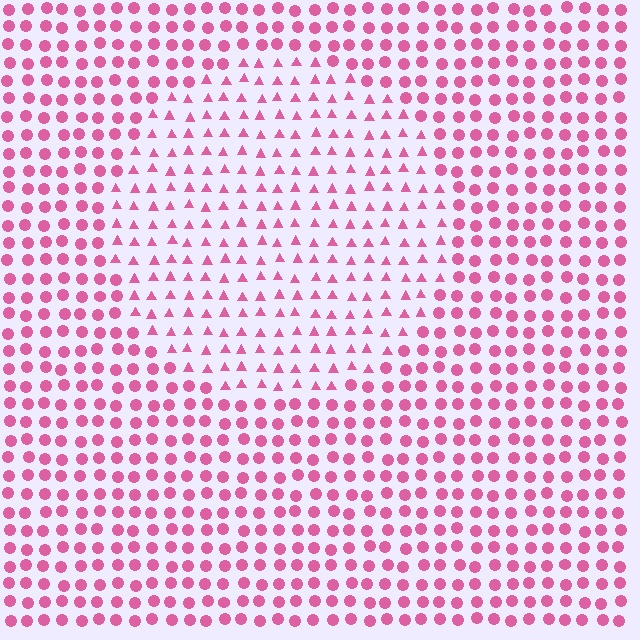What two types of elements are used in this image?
The image uses triangles inside the circle region and circles outside it.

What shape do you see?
I see a circle.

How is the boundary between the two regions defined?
The boundary is defined by a change in element shape: triangles inside vs. circles outside. All elements share the same color and spacing.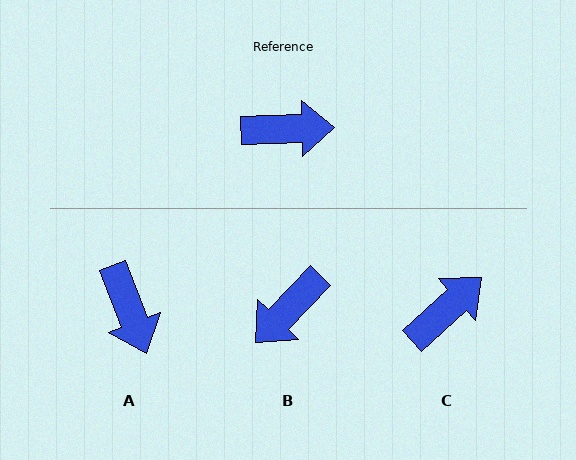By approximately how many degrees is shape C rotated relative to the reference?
Approximately 40 degrees counter-clockwise.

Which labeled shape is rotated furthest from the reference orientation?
B, about 136 degrees away.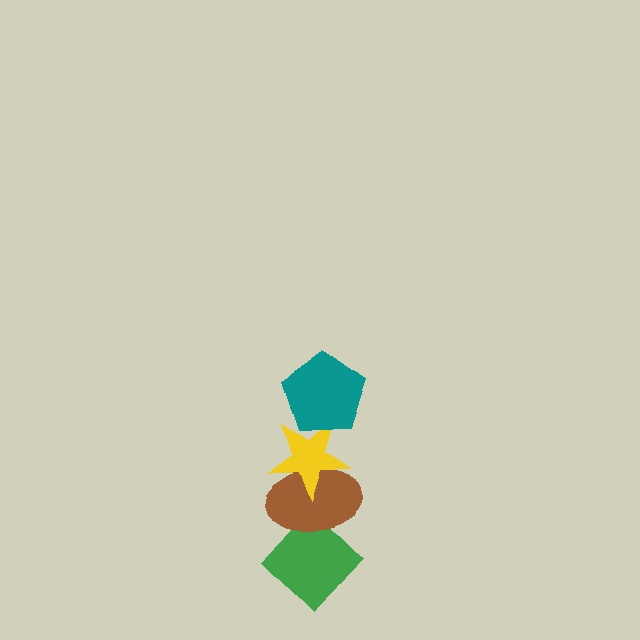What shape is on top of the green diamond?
The brown ellipse is on top of the green diamond.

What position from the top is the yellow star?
The yellow star is 2nd from the top.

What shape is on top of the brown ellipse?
The yellow star is on top of the brown ellipse.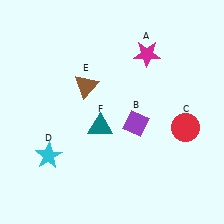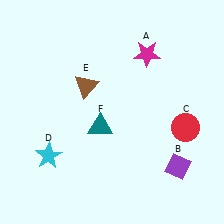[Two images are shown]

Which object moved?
The purple diamond (B) moved down.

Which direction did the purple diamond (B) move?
The purple diamond (B) moved down.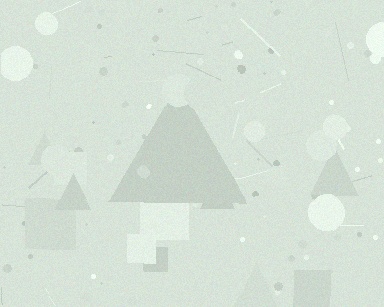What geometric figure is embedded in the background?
A triangle is embedded in the background.